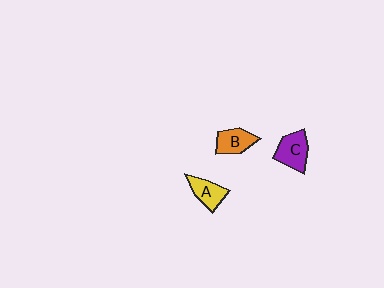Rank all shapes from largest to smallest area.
From largest to smallest: C (purple), B (orange), A (yellow).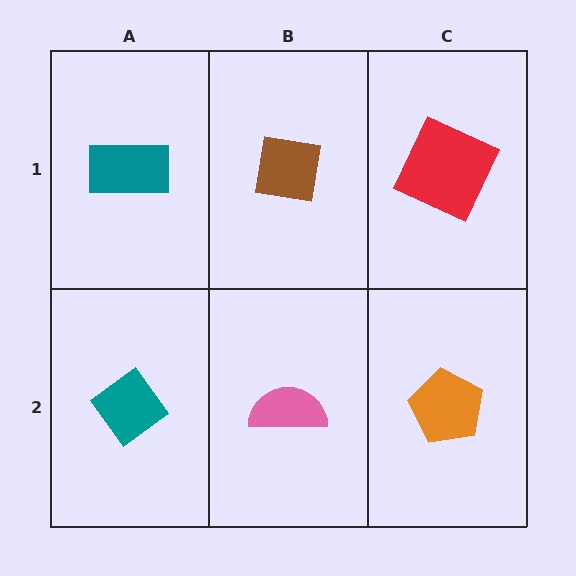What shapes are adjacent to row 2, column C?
A red square (row 1, column C), a pink semicircle (row 2, column B).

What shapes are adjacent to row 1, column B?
A pink semicircle (row 2, column B), a teal rectangle (row 1, column A), a red square (row 1, column C).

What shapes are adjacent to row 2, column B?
A brown square (row 1, column B), a teal diamond (row 2, column A), an orange pentagon (row 2, column C).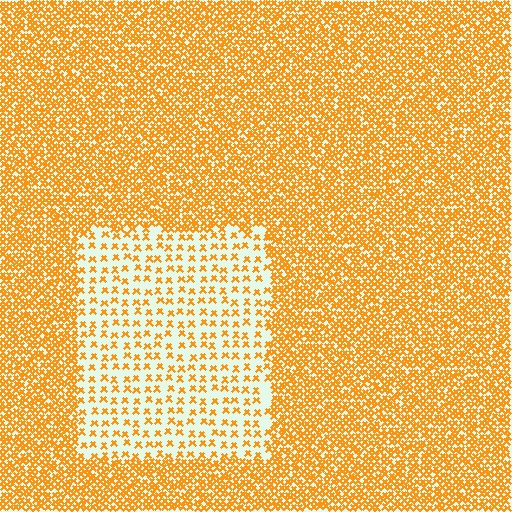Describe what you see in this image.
The image contains small orange elements arranged at two different densities. A rectangle-shaped region is visible where the elements are less densely packed than the surrounding area.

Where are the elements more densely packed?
The elements are more densely packed outside the rectangle boundary.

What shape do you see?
I see a rectangle.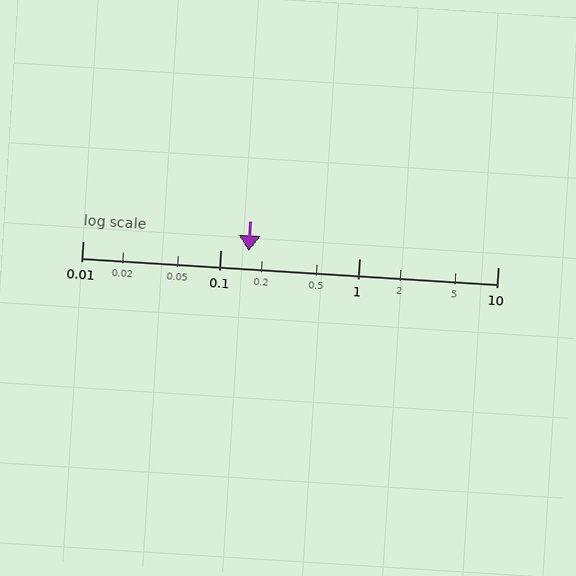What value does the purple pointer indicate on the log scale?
The pointer indicates approximately 0.16.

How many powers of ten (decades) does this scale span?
The scale spans 3 decades, from 0.01 to 10.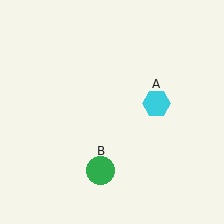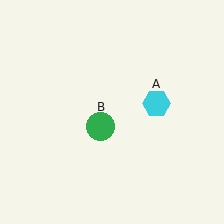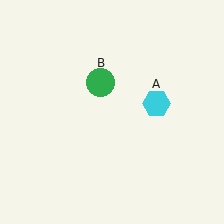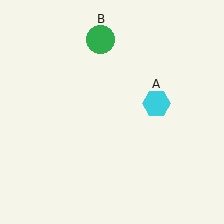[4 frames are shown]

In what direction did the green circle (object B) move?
The green circle (object B) moved up.